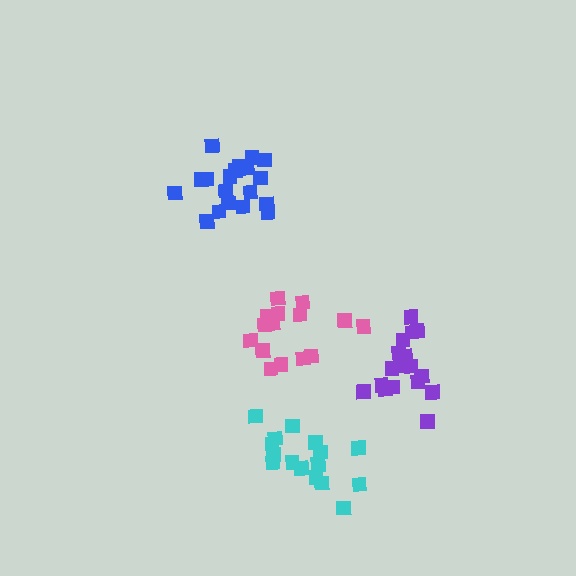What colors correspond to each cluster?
The clusters are colored: blue, purple, cyan, pink.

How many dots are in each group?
Group 1: 20 dots, Group 2: 17 dots, Group 3: 16 dots, Group 4: 15 dots (68 total).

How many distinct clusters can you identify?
There are 4 distinct clusters.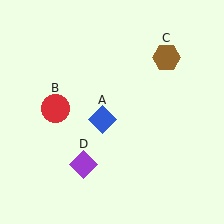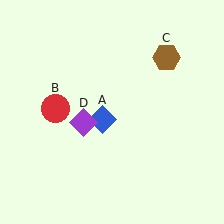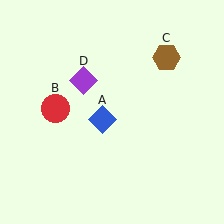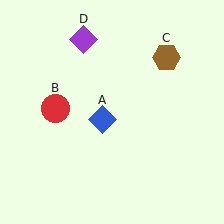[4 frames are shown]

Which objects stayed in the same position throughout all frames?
Blue diamond (object A) and red circle (object B) and brown hexagon (object C) remained stationary.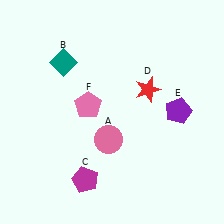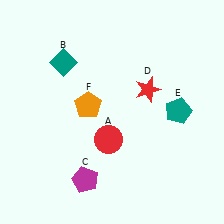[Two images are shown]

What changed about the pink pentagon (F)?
In Image 1, F is pink. In Image 2, it changed to orange.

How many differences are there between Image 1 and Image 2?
There are 3 differences between the two images.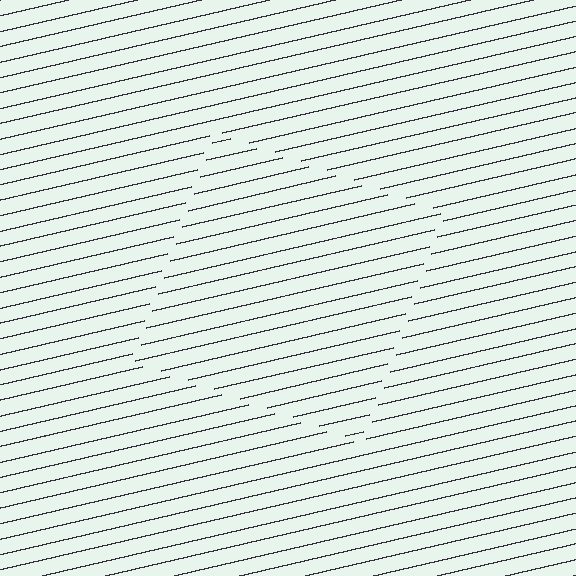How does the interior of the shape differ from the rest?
The interior of the shape contains the same grating, shifted by half a period — the contour is defined by the phase discontinuity where line-ends from the inner and outer gratings abut.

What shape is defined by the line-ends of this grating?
An illusory square. The interior of the shape contains the same grating, shifted by half a period — the contour is defined by the phase discontinuity where line-ends from the inner and outer gratings abut.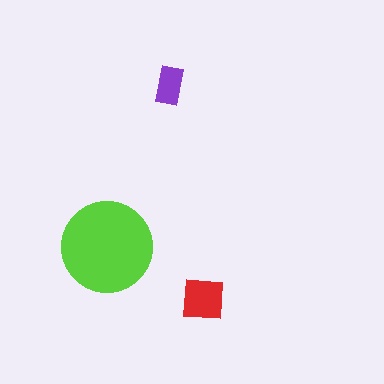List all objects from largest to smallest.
The lime circle, the red square, the purple rectangle.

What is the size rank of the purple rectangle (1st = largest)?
3rd.